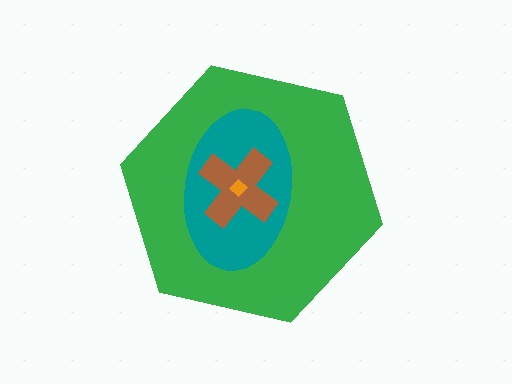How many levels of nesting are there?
4.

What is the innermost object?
The orange diamond.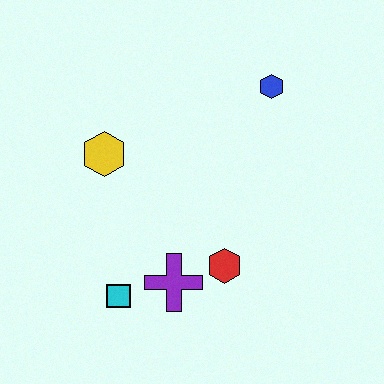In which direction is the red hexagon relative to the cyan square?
The red hexagon is to the right of the cyan square.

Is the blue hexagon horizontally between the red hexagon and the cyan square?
No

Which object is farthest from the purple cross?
The blue hexagon is farthest from the purple cross.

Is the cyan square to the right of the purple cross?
No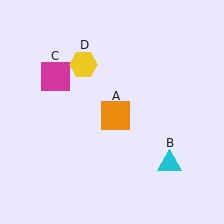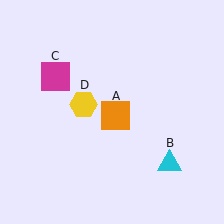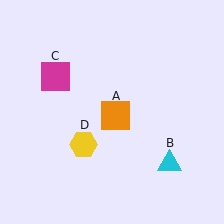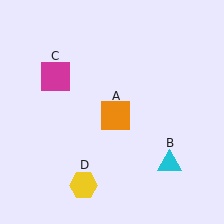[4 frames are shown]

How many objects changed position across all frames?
1 object changed position: yellow hexagon (object D).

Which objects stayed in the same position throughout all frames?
Orange square (object A) and cyan triangle (object B) and magenta square (object C) remained stationary.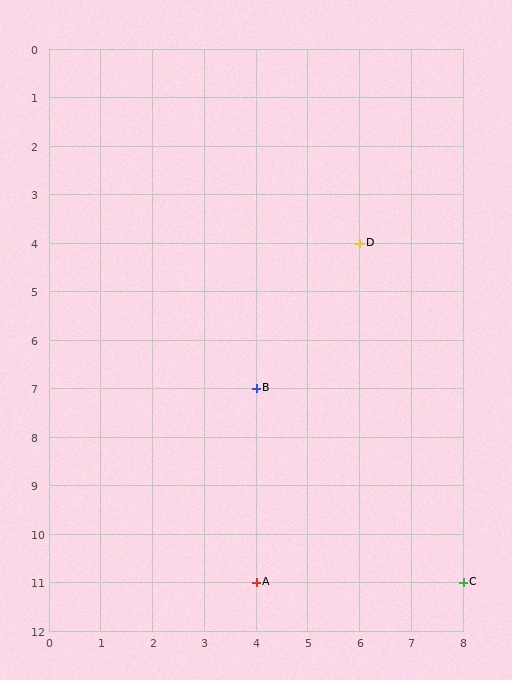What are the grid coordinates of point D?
Point D is at grid coordinates (6, 4).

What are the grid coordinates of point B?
Point B is at grid coordinates (4, 7).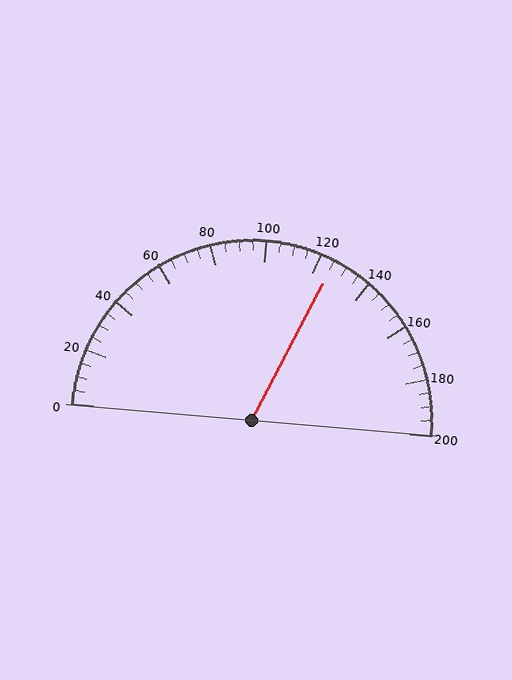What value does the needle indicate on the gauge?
The needle indicates approximately 125.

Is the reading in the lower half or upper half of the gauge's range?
The reading is in the upper half of the range (0 to 200).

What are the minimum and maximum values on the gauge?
The gauge ranges from 0 to 200.